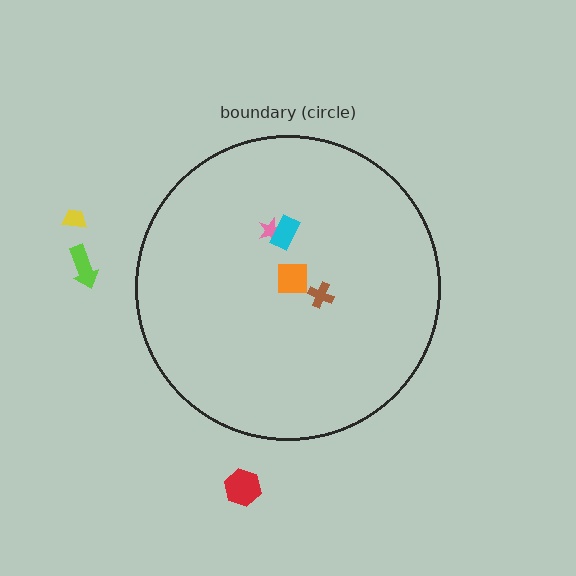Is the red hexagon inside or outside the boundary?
Outside.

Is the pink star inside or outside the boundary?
Inside.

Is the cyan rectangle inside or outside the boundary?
Inside.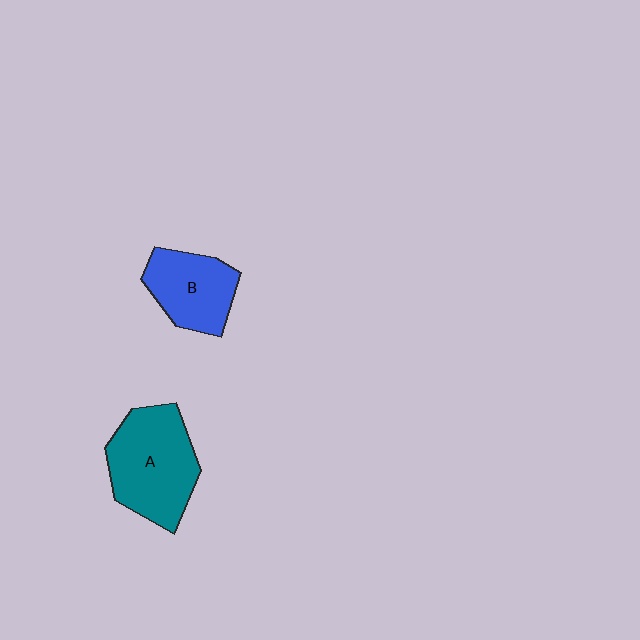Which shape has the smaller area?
Shape B (blue).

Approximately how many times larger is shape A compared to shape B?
Approximately 1.4 times.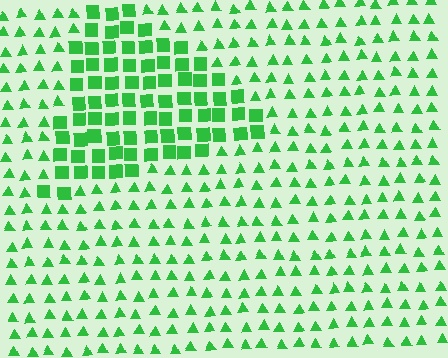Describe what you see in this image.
The image is filled with small green elements arranged in a uniform grid. A triangle-shaped region contains squares, while the surrounding area contains triangles. The boundary is defined purely by the change in element shape.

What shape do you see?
I see a triangle.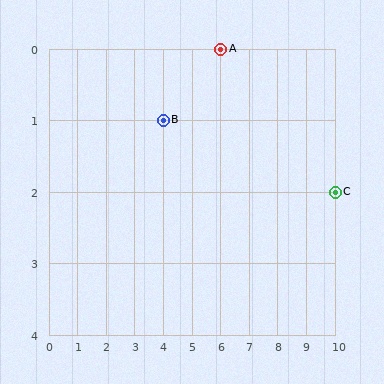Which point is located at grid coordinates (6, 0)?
Point A is at (6, 0).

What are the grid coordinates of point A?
Point A is at grid coordinates (6, 0).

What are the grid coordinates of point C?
Point C is at grid coordinates (10, 2).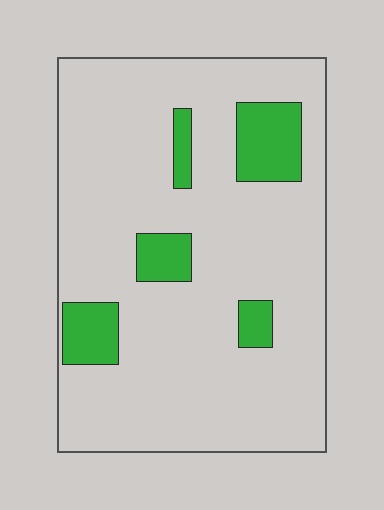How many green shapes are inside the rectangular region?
5.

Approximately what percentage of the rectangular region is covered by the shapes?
Approximately 15%.